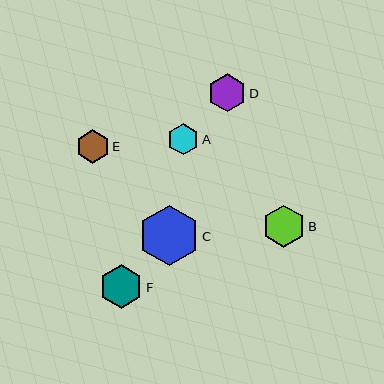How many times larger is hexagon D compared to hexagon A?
Hexagon D is approximately 1.2 times the size of hexagon A.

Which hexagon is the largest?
Hexagon C is the largest with a size of approximately 61 pixels.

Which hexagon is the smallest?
Hexagon A is the smallest with a size of approximately 31 pixels.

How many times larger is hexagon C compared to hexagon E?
Hexagon C is approximately 1.8 times the size of hexagon E.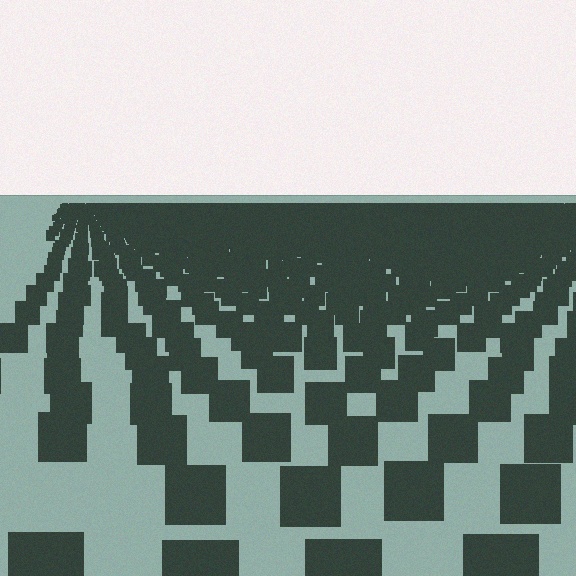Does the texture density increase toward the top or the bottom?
Density increases toward the top.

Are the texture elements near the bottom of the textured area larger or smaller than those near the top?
Larger. Near the bottom, elements are closer to the viewer and appear at a bigger on-screen size.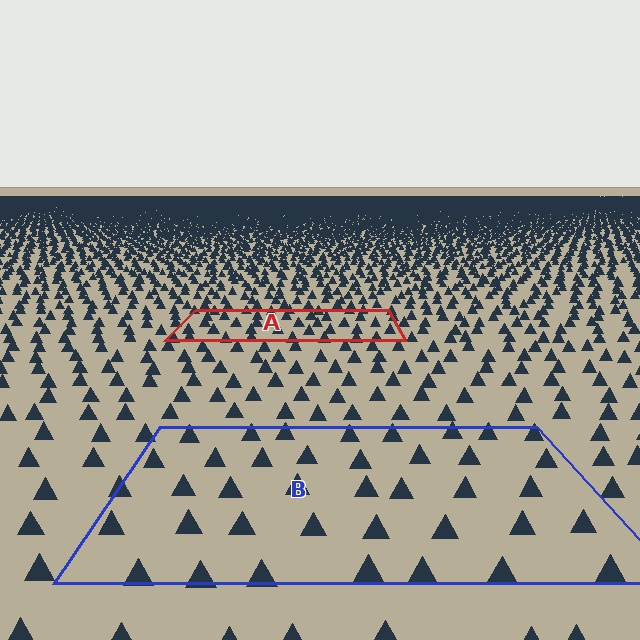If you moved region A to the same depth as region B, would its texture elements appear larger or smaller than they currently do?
They would appear larger. At a closer depth, the same texture elements are projected at a bigger on-screen size.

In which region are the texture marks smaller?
The texture marks are smaller in region A, because it is farther away.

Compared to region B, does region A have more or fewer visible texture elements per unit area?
Region A has more texture elements per unit area — they are packed more densely because it is farther away.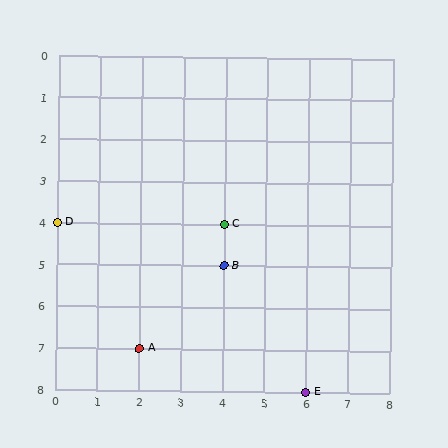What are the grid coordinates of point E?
Point E is at grid coordinates (6, 8).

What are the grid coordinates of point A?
Point A is at grid coordinates (2, 7).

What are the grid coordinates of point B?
Point B is at grid coordinates (4, 5).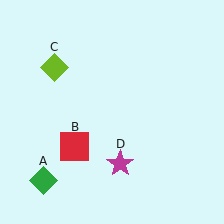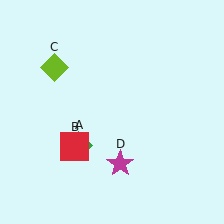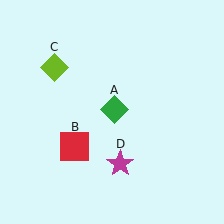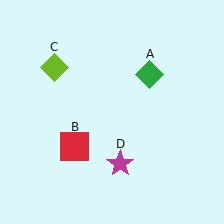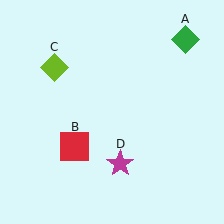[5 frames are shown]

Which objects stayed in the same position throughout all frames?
Red square (object B) and lime diamond (object C) and magenta star (object D) remained stationary.